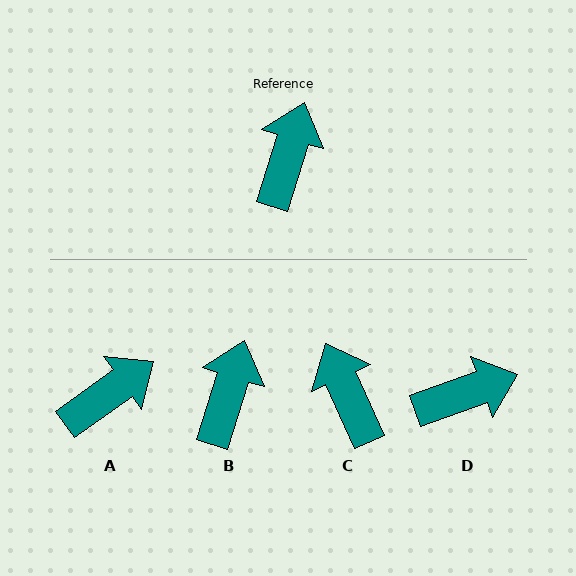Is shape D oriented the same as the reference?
No, it is off by about 53 degrees.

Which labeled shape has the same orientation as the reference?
B.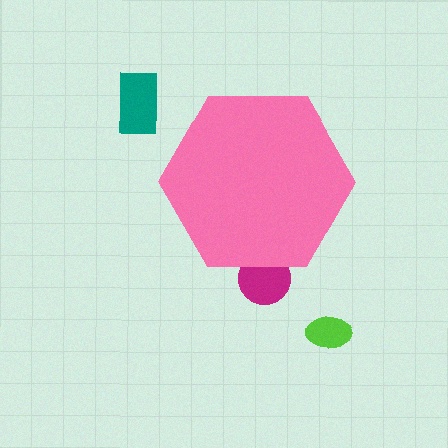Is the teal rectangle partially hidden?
No, the teal rectangle is fully visible.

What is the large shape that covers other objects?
A pink hexagon.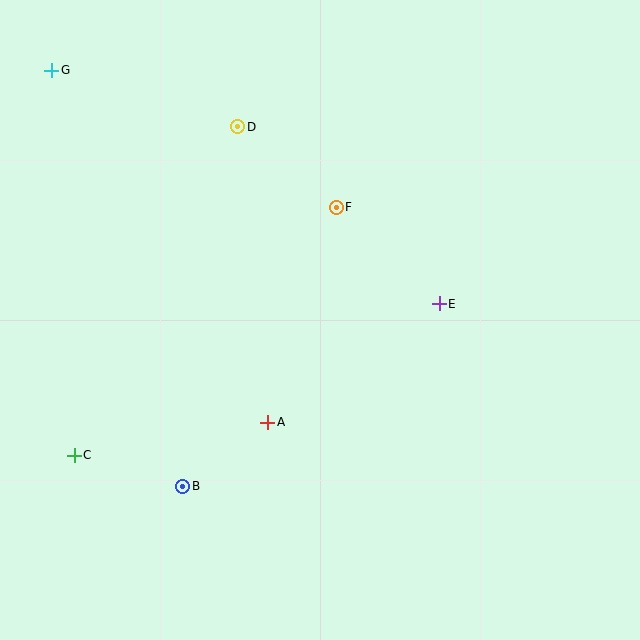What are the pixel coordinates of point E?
Point E is at (439, 304).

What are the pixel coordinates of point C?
Point C is at (74, 455).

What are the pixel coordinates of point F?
Point F is at (336, 207).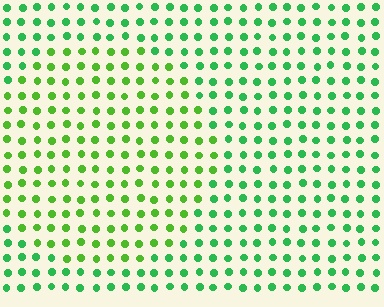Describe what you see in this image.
The image is filled with small green elements in a uniform arrangement. A circle-shaped region is visible where the elements are tinted to a slightly different hue, forming a subtle color boundary.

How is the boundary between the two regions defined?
The boundary is defined purely by a slight shift in hue (about 31 degrees). Spacing, size, and orientation are identical on both sides.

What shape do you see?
I see a circle.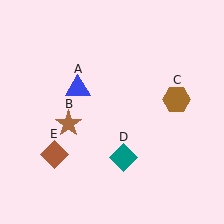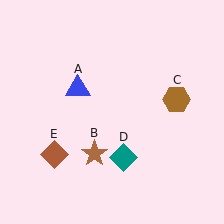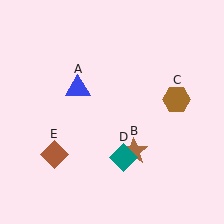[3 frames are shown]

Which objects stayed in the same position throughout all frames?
Blue triangle (object A) and brown hexagon (object C) and teal diamond (object D) and brown diamond (object E) remained stationary.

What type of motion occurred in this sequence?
The brown star (object B) rotated counterclockwise around the center of the scene.